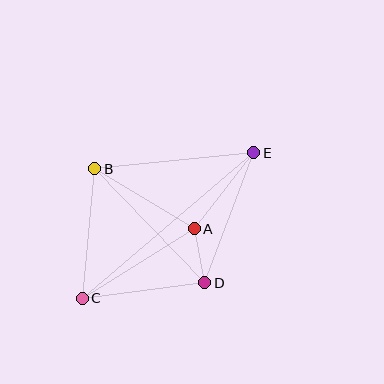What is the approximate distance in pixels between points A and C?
The distance between A and C is approximately 132 pixels.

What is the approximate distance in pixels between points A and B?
The distance between A and B is approximately 116 pixels.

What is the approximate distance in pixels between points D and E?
The distance between D and E is approximately 139 pixels.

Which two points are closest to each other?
Points A and D are closest to each other.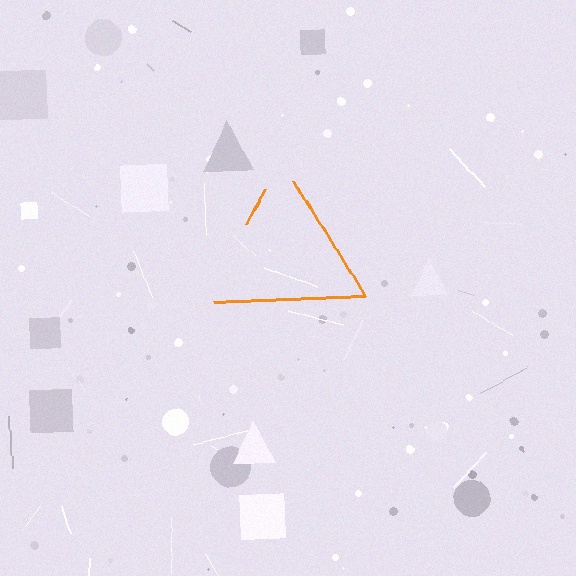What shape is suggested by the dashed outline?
The dashed outline suggests a triangle.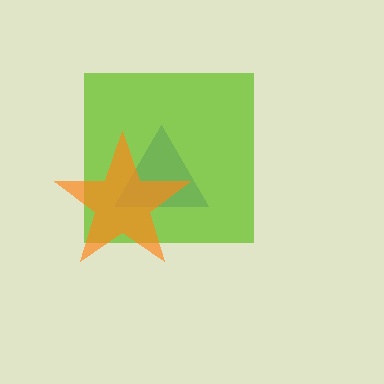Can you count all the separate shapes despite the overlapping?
Yes, there are 3 separate shapes.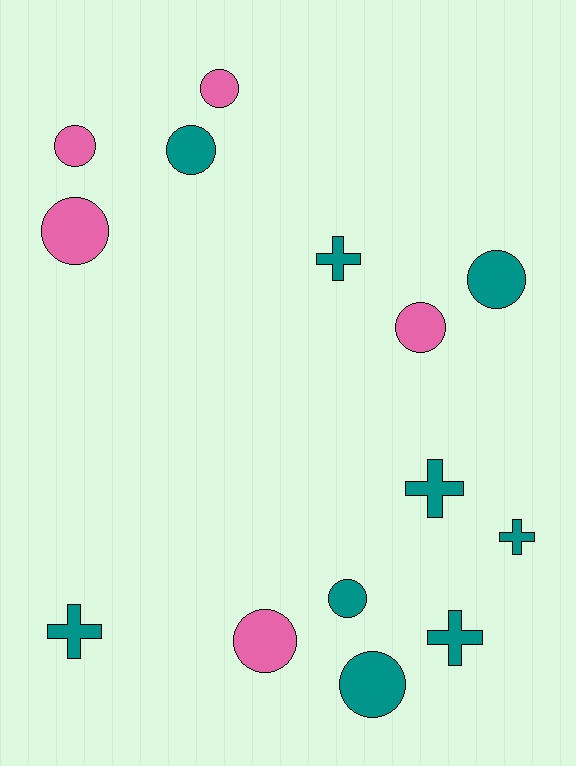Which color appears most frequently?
Teal, with 9 objects.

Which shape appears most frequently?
Circle, with 9 objects.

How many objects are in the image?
There are 14 objects.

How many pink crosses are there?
There are no pink crosses.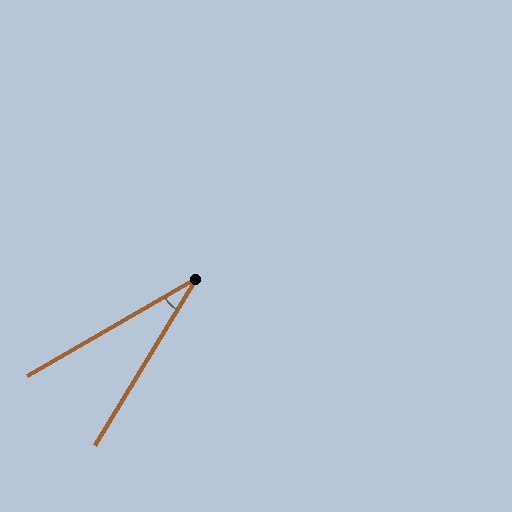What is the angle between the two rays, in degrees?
Approximately 29 degrees.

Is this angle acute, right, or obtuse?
It is acute.